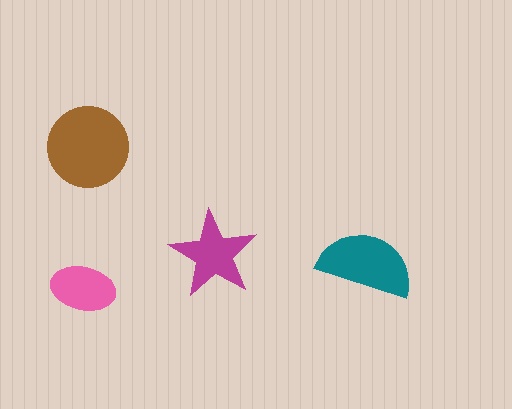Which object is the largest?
The brown circle.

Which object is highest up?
The brown circle is topmost.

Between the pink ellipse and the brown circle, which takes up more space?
The brown circle.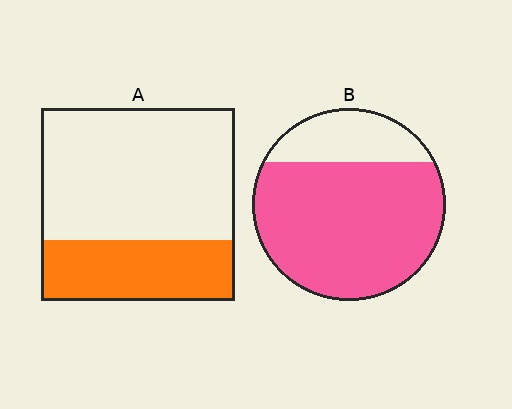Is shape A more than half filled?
No.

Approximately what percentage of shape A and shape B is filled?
A is approximately 30% and B is approximately 75%.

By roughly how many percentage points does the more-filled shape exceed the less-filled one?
By roughly 45 percentage points (B over A).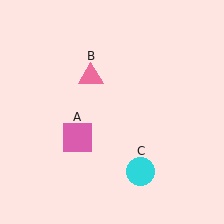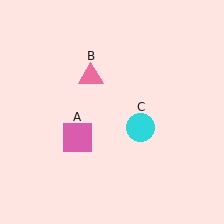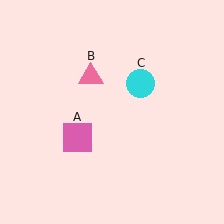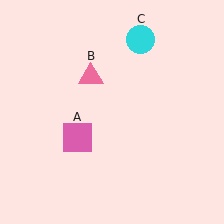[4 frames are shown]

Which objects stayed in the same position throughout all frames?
Pink square (object A) and pink triangle (object B) remained stationary.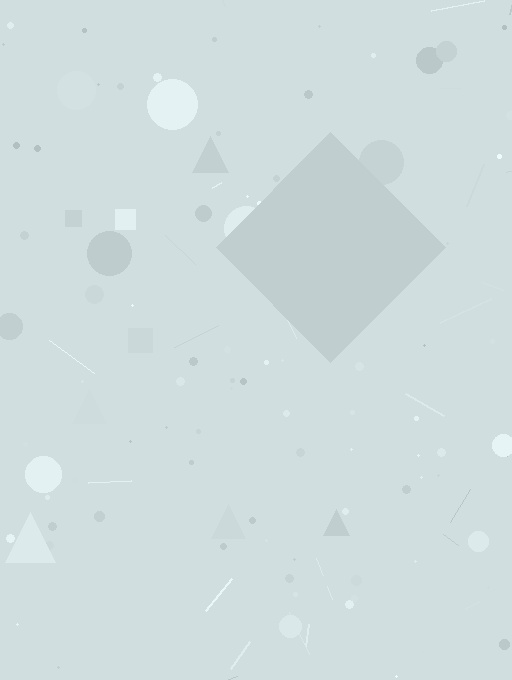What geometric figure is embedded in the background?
A diamond is embedded in the background.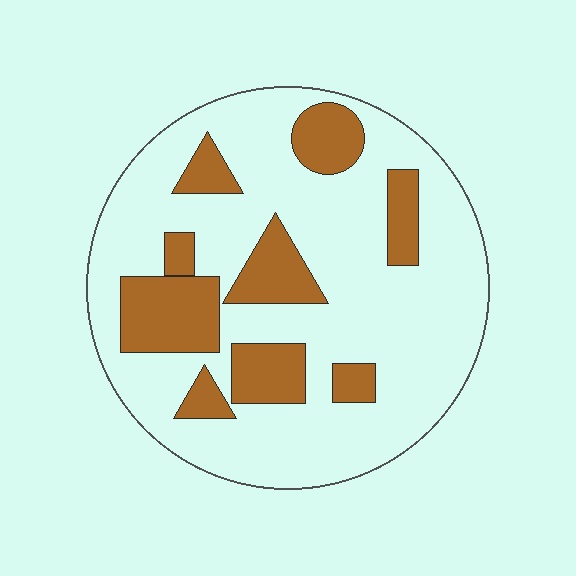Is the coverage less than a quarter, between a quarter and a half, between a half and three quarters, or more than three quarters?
Less than a quarter.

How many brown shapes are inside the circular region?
9.